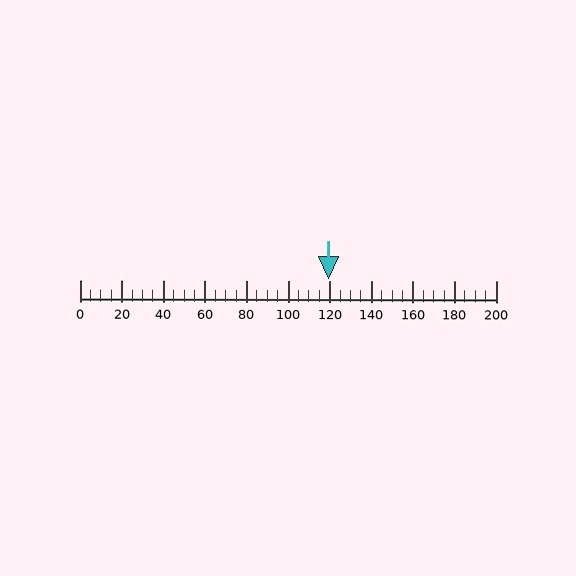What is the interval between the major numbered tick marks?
The major tick marks are spaced 20 units apart.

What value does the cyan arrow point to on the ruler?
The cyan arrow points to approximately 120.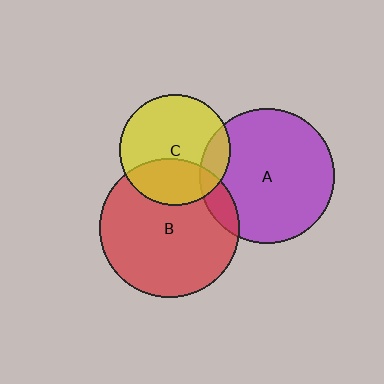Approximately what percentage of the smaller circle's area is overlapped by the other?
Approximately 10%.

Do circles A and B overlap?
Yes.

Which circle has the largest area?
Circle B (red).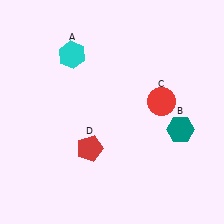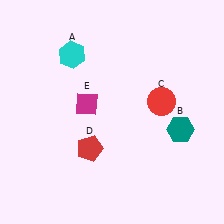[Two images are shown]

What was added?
A magenta diamond (E) was added in Image 2.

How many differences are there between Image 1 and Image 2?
There is 1 difference between the two images.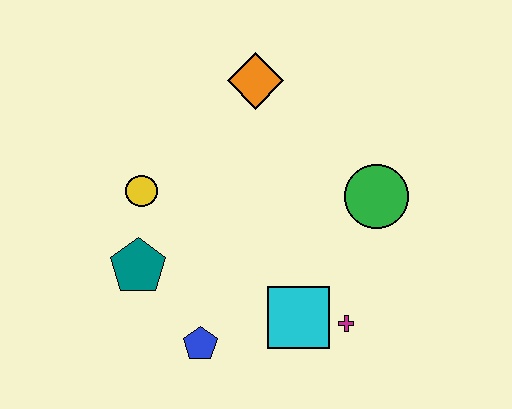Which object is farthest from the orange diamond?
The blue pentagon is farthest from the orange diamond.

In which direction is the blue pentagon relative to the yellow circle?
The blue pentagon is below the yellow circle.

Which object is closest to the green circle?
The magenta cross is closest to the green circle.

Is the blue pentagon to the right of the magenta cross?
No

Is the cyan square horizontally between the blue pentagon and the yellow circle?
No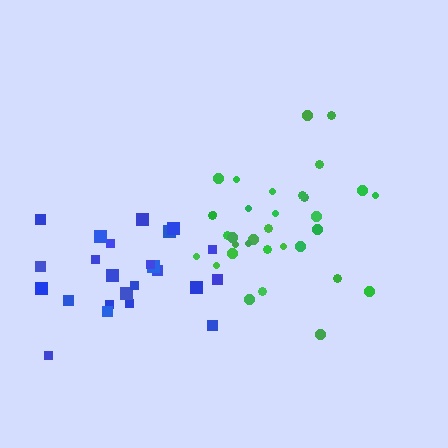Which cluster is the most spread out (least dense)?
Green.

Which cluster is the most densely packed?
Blue.